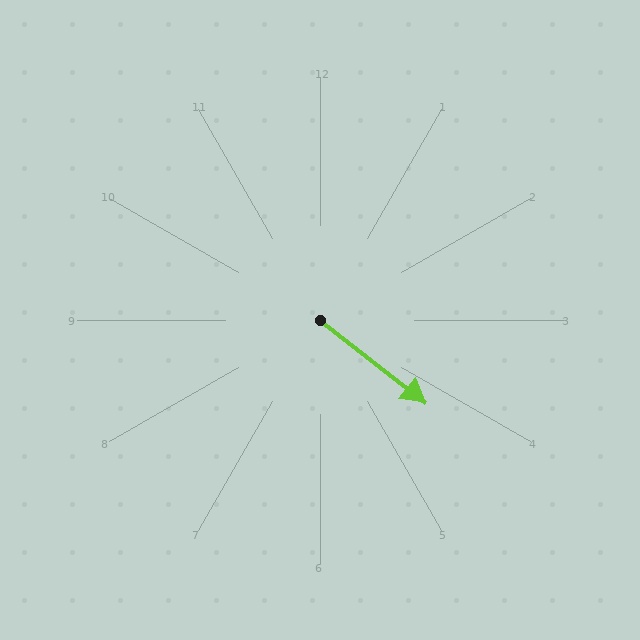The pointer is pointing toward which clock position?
Roughly 4 o'clock.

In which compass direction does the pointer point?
Southeast.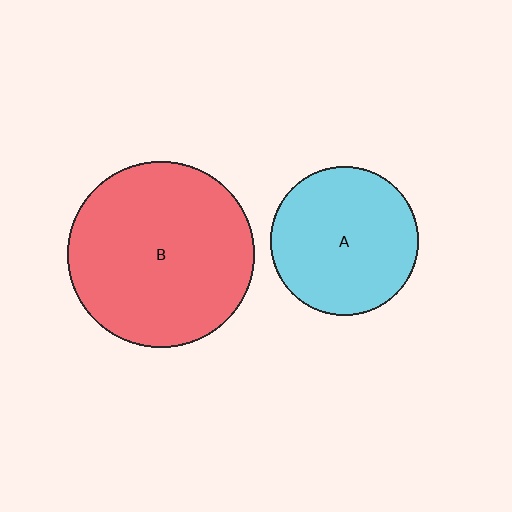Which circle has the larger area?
Circle B (red).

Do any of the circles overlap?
No, none of the circles overlap.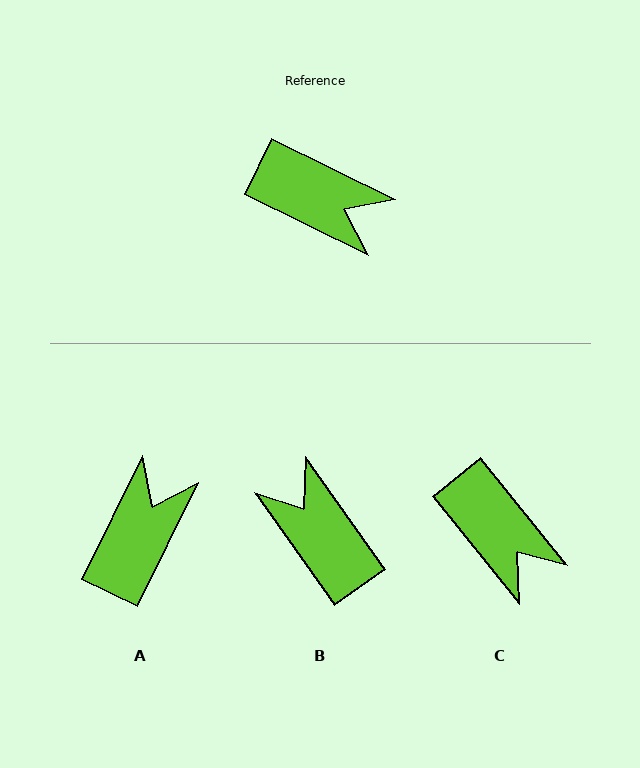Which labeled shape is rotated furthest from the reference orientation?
B, about 151 degrees away.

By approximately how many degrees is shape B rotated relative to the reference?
Approximately 151 degrees counter-clockwise.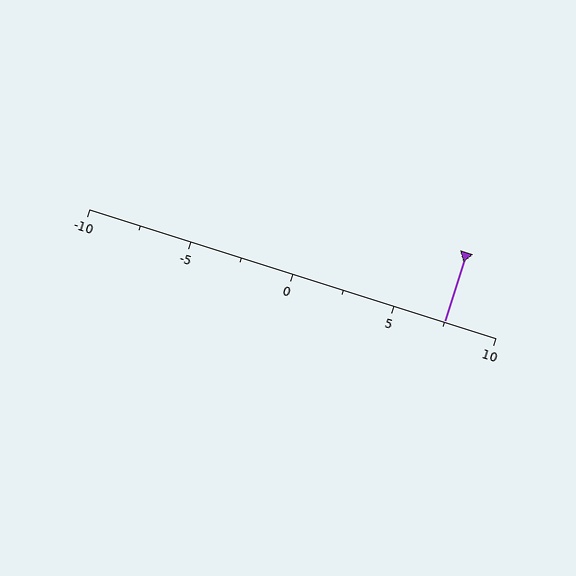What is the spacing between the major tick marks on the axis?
The major ticks are spaced 5 apart.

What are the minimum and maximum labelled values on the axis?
The axis runs from -10 to 10.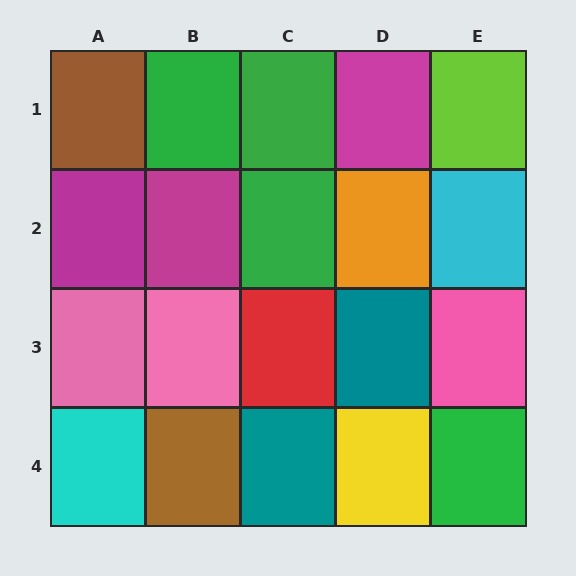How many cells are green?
4 cells are green.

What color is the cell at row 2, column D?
Orange.